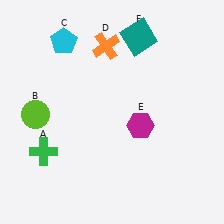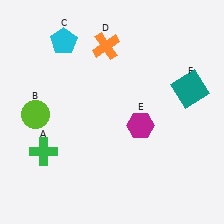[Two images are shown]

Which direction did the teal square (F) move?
The teal square (F) moved down.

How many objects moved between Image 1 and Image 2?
1 object moved between the two images.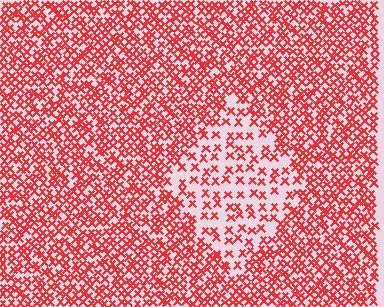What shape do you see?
I see a diamond.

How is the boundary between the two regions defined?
The boundary is defined by a change in element density (approximately 2.2x ratio). All elements are the same color, size, and shape.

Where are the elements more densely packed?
The elements are more densely packed outside the diamond boundary.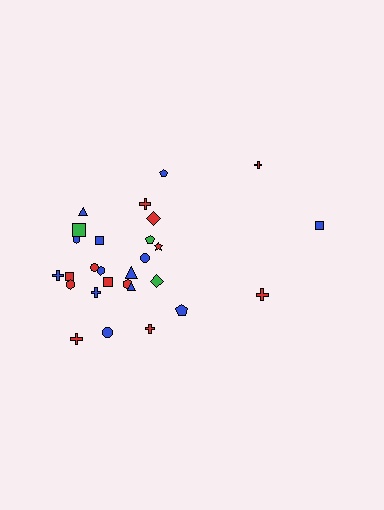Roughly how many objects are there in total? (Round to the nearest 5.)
Roughly 30 objects in total.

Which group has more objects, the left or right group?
The left group.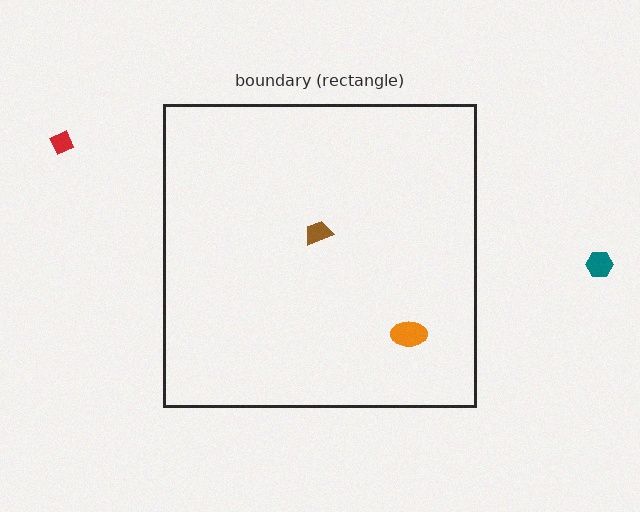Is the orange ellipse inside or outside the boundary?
Inside.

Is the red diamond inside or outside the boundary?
Outside.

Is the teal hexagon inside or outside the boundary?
Outside.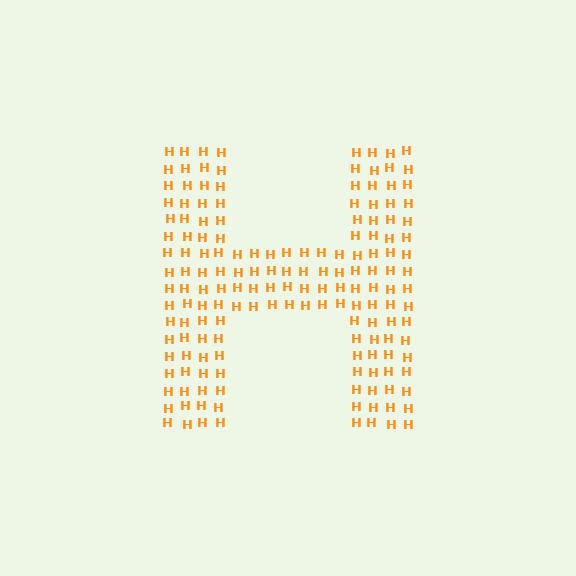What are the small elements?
The small elements are letter H's.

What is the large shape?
The large shape is the letter H.